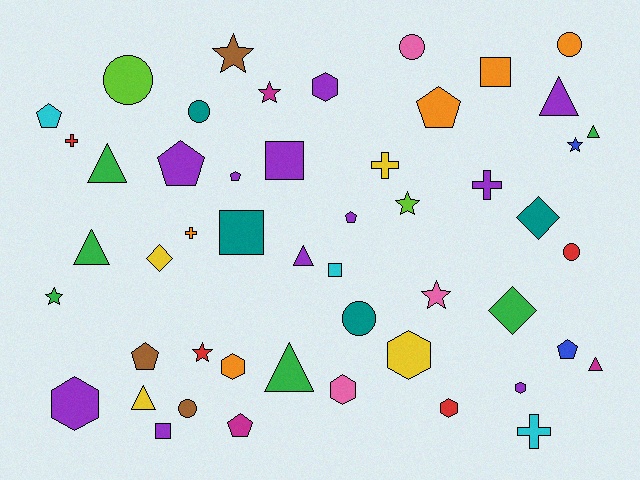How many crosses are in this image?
There are 5 crosses.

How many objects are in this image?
There are 50 objects.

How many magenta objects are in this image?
There are 3 magenta objects.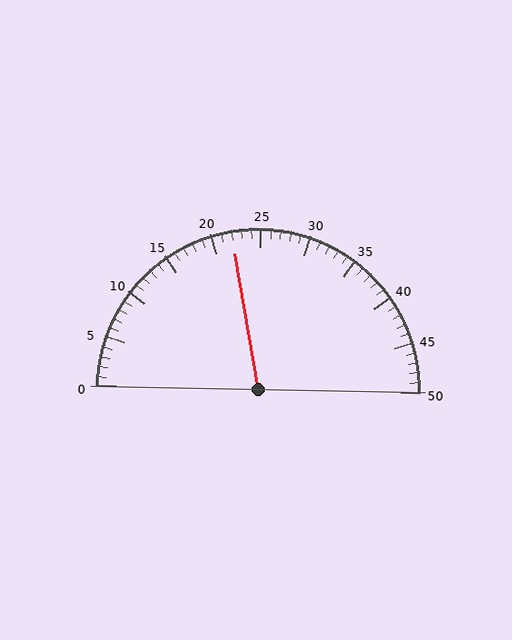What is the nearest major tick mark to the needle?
The nearest major tick mark is 20.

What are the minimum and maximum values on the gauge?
The gauge ranges from 0 to 50.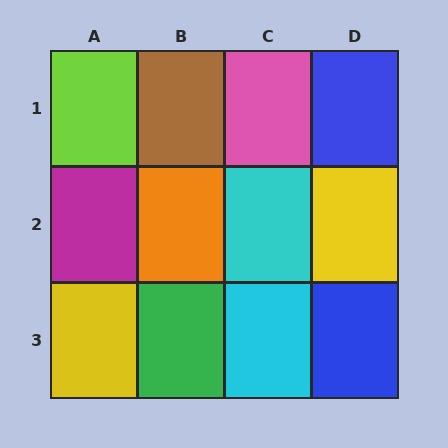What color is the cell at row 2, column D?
Yellow.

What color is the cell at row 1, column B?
Brown.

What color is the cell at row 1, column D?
Blue.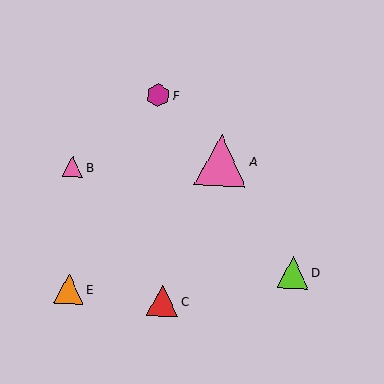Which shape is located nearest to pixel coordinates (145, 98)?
The magenta hexagon (labeled F) at (158, 95) is nearest to that location.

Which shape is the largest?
The pink triangle (labeled A) is the largest.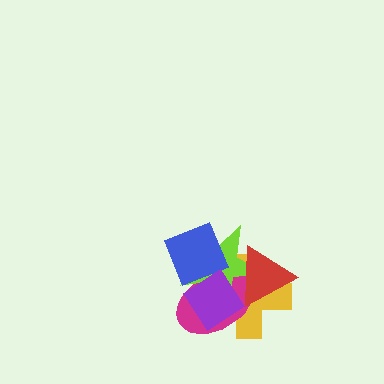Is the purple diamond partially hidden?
No, no other shape covers it.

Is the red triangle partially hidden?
Yes, it is partially covered by another shape.